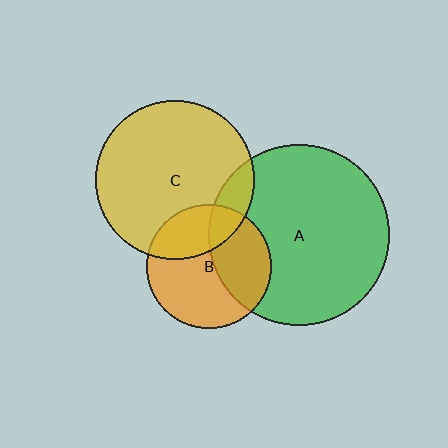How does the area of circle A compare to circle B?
Approximately 2.1 times.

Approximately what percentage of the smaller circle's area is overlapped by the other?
Approximately 40%.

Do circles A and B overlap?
Yes.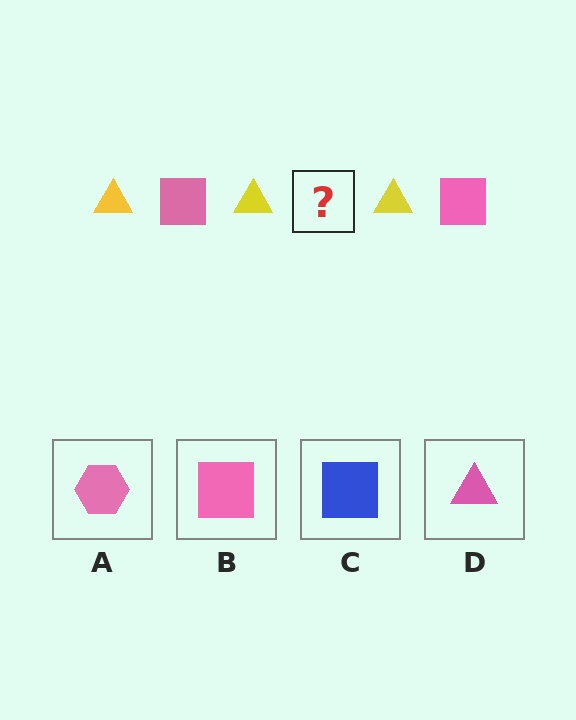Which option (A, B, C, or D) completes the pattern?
B.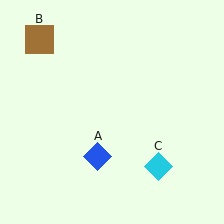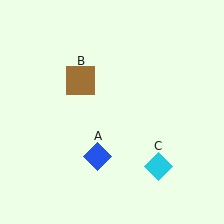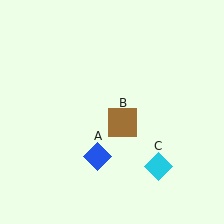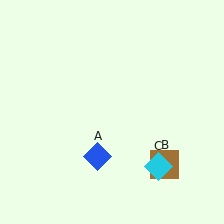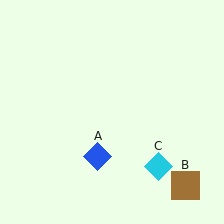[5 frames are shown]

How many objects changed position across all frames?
1 object changed position: brown square (object B).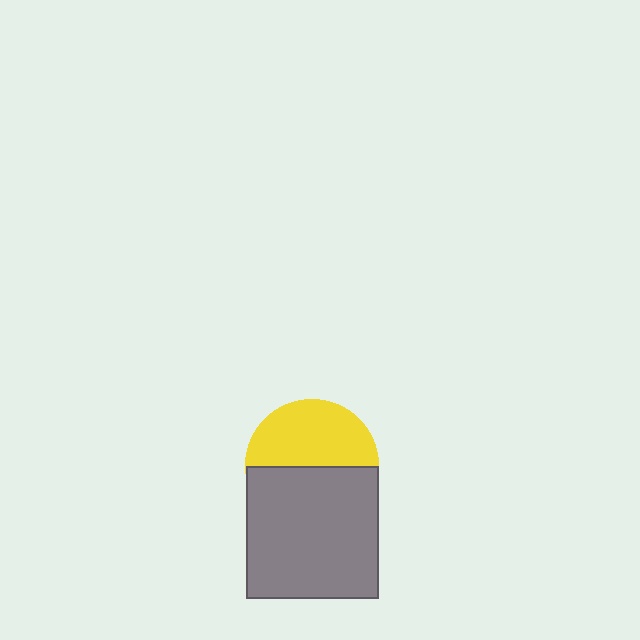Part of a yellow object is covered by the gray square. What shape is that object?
It is a circle.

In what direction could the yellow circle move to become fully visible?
The yellow circle could move up. That would shift it out from behind the gray square entirely.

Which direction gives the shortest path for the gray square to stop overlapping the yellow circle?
Moving down gives the shortest separation.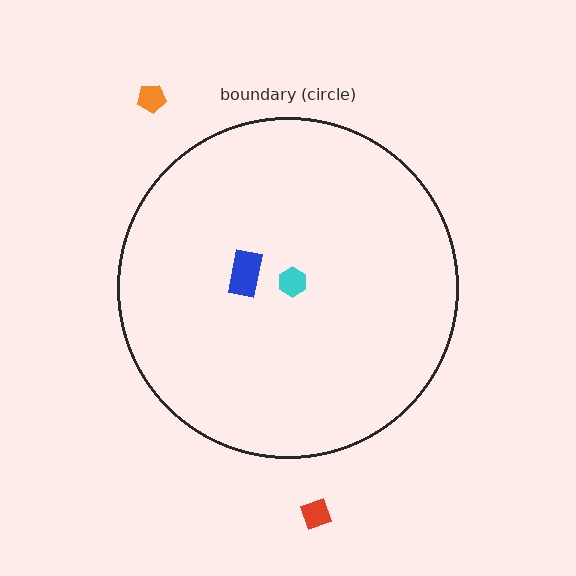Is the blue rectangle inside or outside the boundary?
Inside.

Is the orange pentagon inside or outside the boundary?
Outside.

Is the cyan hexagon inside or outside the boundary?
Inside.